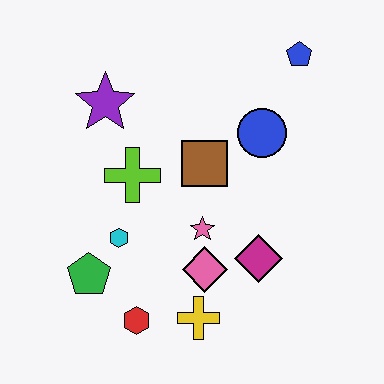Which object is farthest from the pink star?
The blue pentagon is farthest from the pink star.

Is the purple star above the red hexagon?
Yes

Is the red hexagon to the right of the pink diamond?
No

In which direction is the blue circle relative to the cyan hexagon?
The blue circle is to the right of the cyan hexagon.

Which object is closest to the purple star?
The lime cross is closest to the purple star.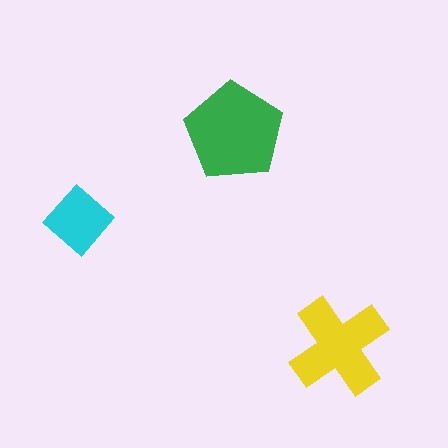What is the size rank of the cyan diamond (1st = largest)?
3rd.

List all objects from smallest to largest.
The cyan diamond, the yellow cross, the green pentagon.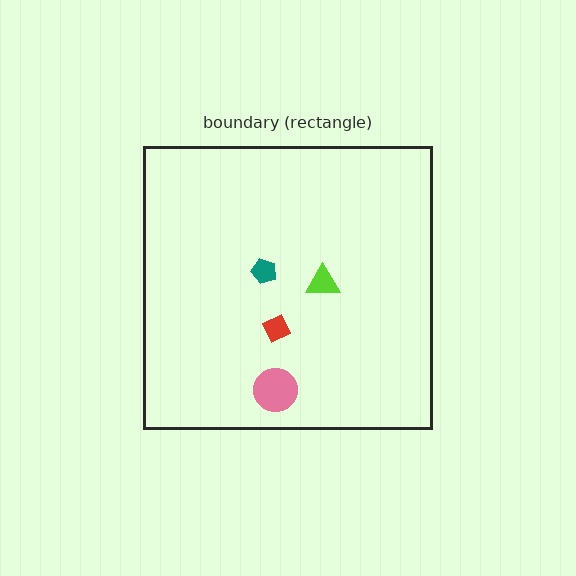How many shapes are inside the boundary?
4 inside, 0 outside.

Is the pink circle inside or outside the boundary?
Inside.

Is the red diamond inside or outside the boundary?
Inside.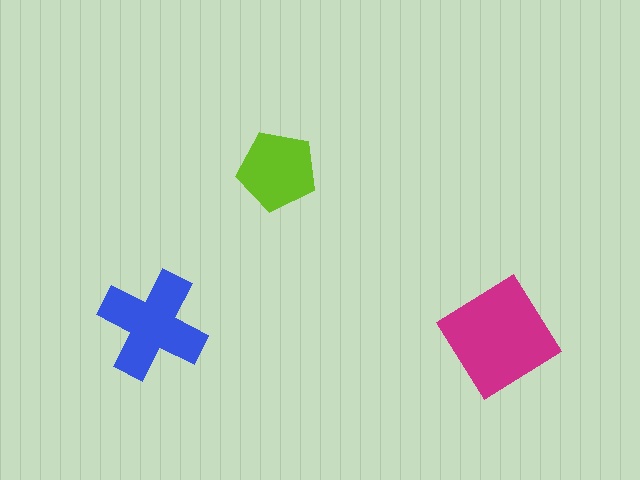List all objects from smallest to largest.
The lime pentagon, the blue cross, the magenta diamond.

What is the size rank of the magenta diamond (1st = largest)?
1st.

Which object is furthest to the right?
The magenta diamond is rightmost.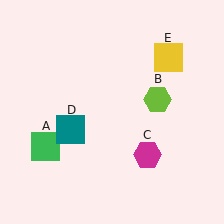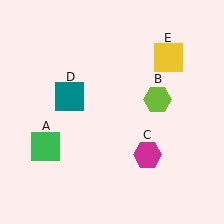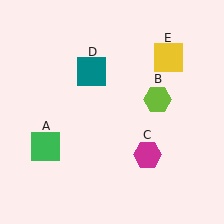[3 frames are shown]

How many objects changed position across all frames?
1 object changed position: teal square (object D).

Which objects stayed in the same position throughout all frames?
Green square (object A) and lime hexagon (object B) and magenta hexagon (object C) and yellow square (object E) remained stationary.